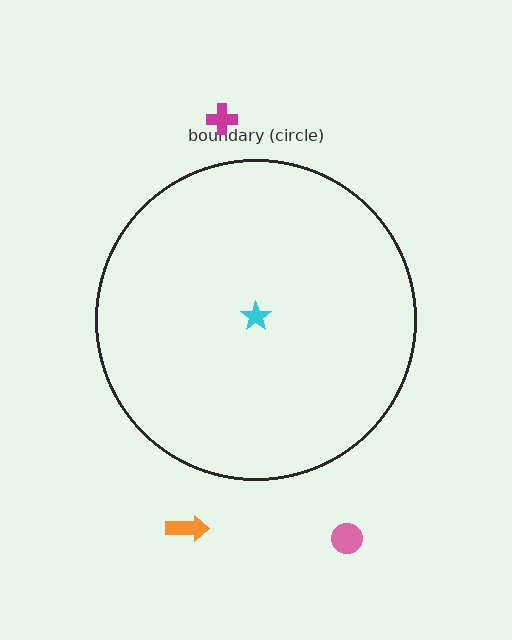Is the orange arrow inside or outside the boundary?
Outside.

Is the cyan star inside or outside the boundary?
Inside.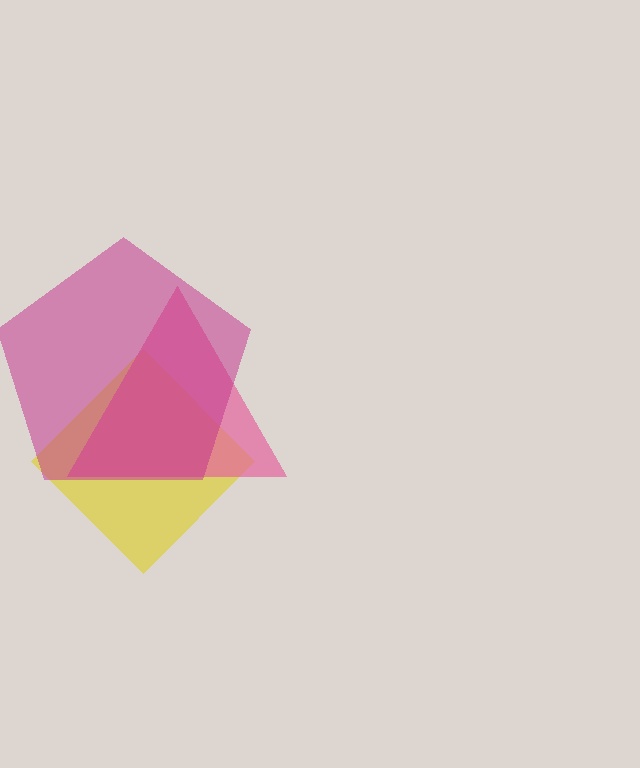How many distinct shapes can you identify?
There are 3 distinct shapes: a yellow diamond, a pink triangle, a magenta pentagon.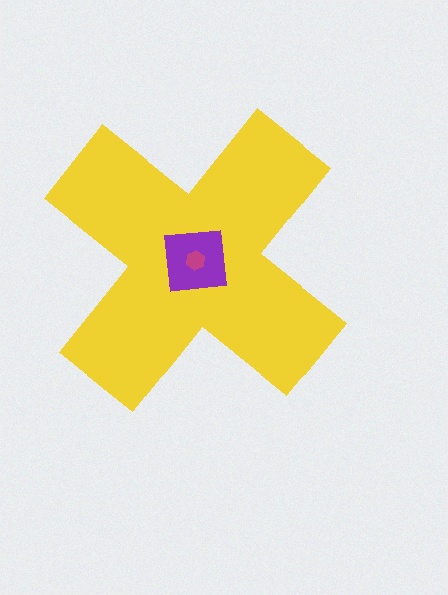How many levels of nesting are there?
3.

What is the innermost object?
The magenta hexagon.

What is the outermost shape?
The yellow cross.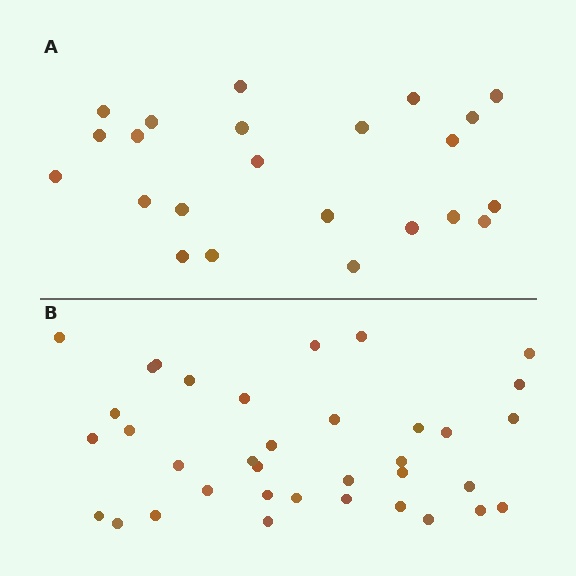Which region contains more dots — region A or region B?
Region B (the bottom region) has more dots.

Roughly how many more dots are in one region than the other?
Region B has approximately 15 more dots than region A.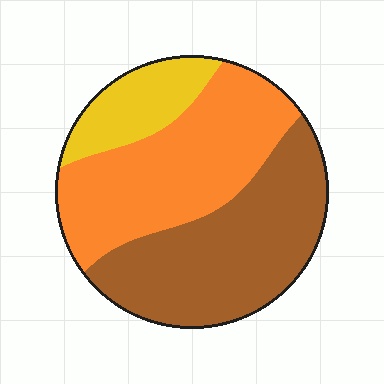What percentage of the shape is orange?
Orange covers 41% of the shape.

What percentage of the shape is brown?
Brown covers roughly 45% of the shape.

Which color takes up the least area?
Yellow, at roughly 15%.